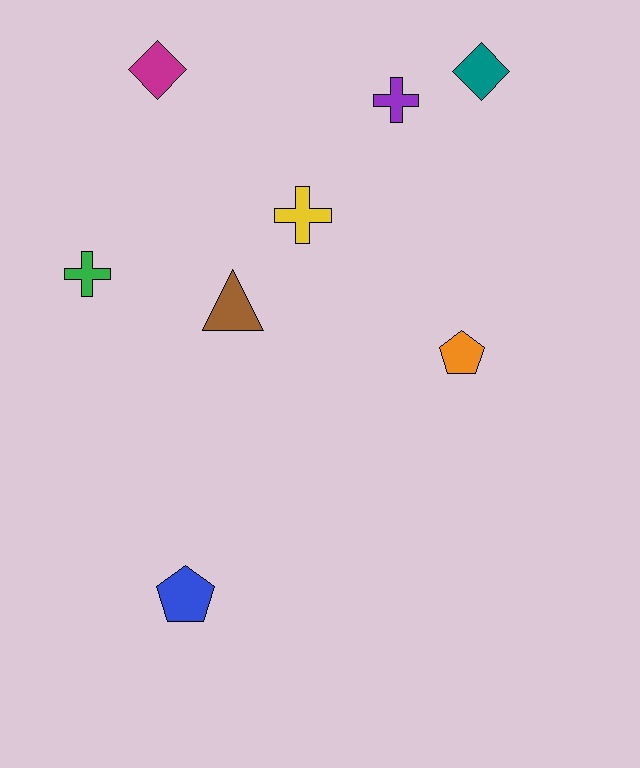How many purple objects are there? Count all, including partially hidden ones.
There is 1 purple object.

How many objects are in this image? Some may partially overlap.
There are 8 objects.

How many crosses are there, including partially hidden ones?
There are 3 crosses.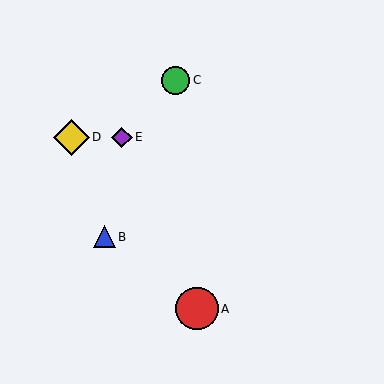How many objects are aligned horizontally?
2 objects (D, E) are aligned horizontally.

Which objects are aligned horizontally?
Objects D, E are aligned horizontally.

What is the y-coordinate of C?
Object C is at y≈80.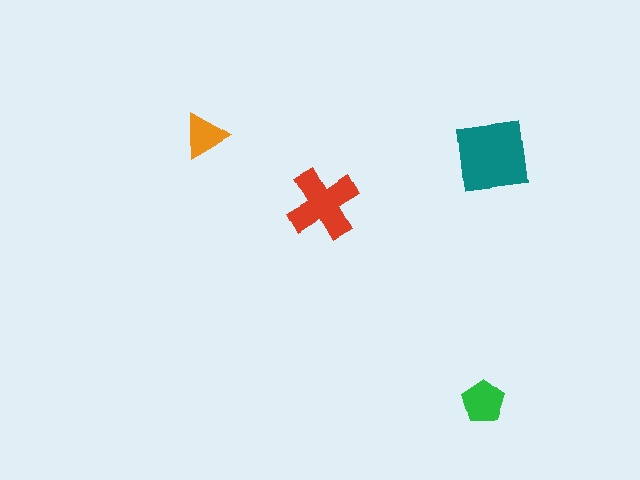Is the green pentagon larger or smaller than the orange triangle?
Larger.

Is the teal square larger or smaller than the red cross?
Larger.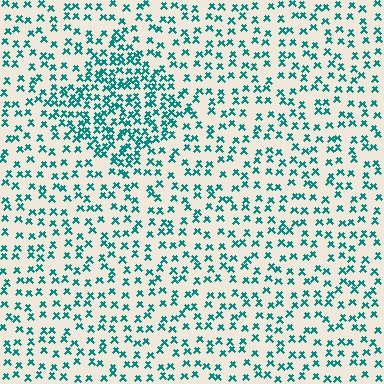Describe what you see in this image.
The image contains small teal elements arranged at two different densities. A diamond-shaped region is visible where the elements are more densely packed than the surrounding area.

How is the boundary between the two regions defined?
The boundary is defined by a change in element density (approximately 2.0x ratio). All elements are the same color, size, and shape.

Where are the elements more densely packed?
The elements are more densely packed inside the diamond boundary.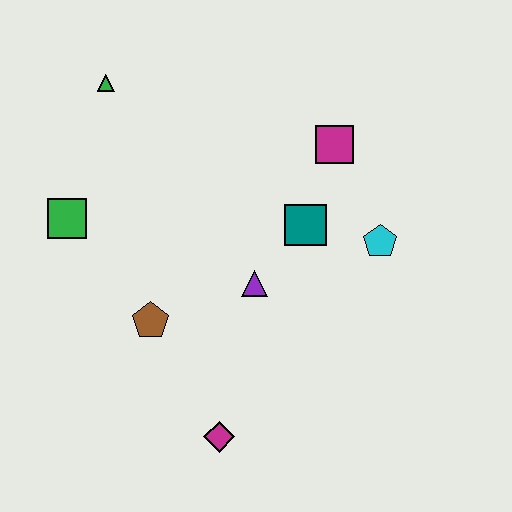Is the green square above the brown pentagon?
Yes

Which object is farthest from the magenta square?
The magenta diamond is farthest from the magenta square.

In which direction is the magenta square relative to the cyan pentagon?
The magenta square is above the cyan pentagon.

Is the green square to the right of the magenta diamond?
No